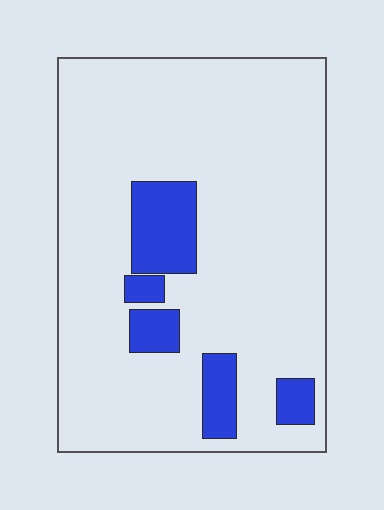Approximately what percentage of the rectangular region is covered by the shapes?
Approximately 15%.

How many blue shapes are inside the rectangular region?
5.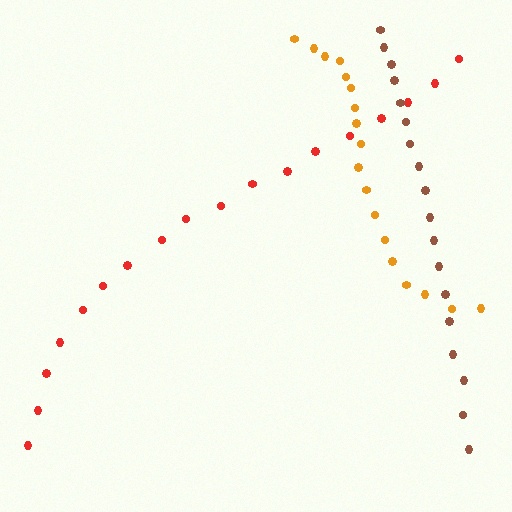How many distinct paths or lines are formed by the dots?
There are 3 distinct paths.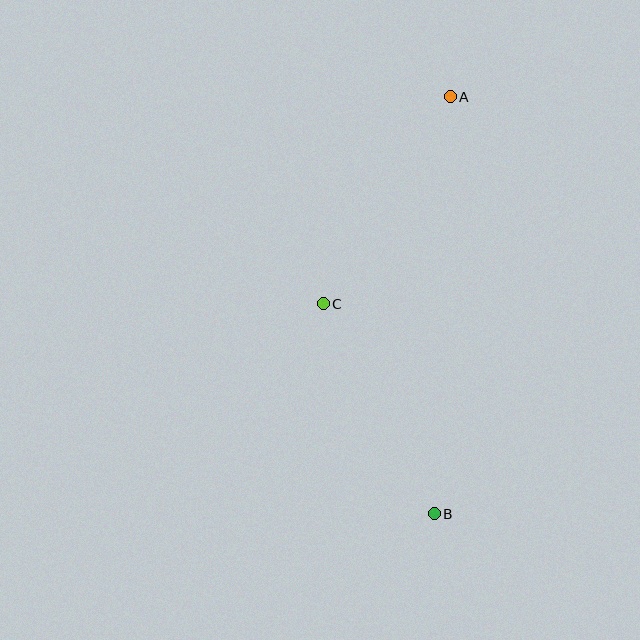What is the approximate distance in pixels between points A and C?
The distance between A and C is approximately 243 pixels.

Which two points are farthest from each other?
Points A and B are farthest from each other.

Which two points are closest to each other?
Points B and C are closest to each other.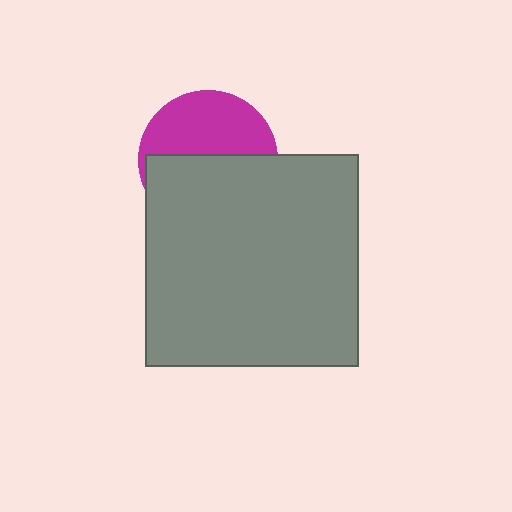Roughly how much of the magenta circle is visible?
About half of it is visible (roughly 45%).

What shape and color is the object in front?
The object in front is a gray square.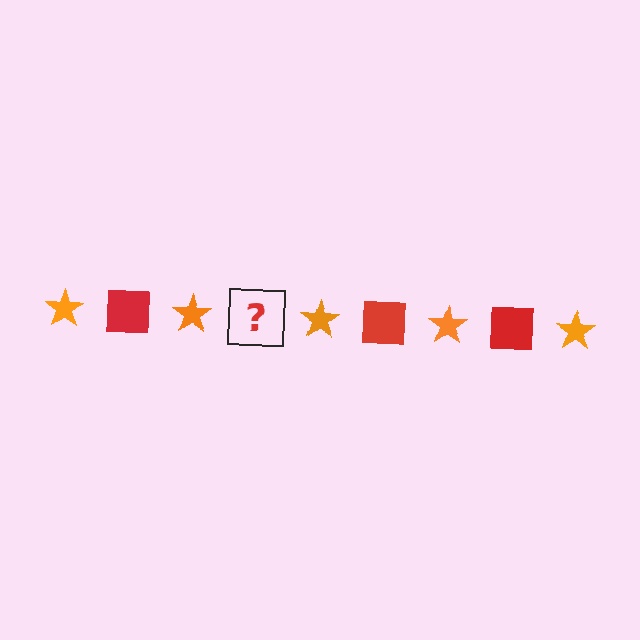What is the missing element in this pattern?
The missing element is a red square.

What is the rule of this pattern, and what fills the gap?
The rule is that the pattern alternates between orange star and red square. The gap should be filled with a red square.